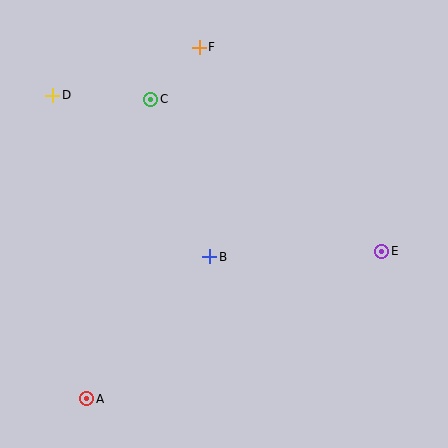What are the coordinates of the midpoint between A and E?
The midpoint between A and E is at (234, 325).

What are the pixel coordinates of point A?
Point A is at (87, 399).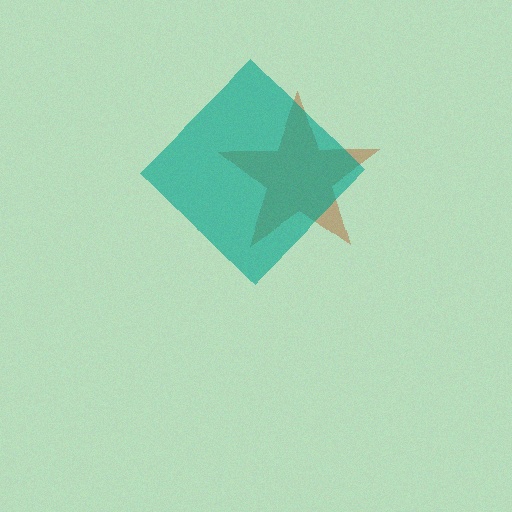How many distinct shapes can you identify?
There are 2 distinct shapes: a brown star, a teal diamond.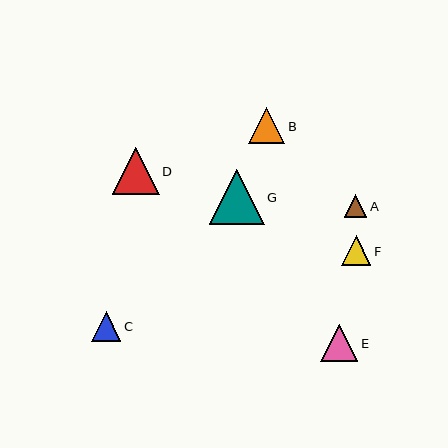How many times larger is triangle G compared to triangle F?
Triangle G is approximately 1.8 times the size of triangle F.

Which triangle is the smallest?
Triangle A is the smallest with a size of approximately 23 pixels.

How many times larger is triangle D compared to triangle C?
Triangle D is approximately 1.6 times the size of triangle C.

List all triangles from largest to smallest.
From largest to smallest: G, D, E, B, F, C, A.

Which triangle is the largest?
Triangle G is the largest with a size of approximately 55 pixels.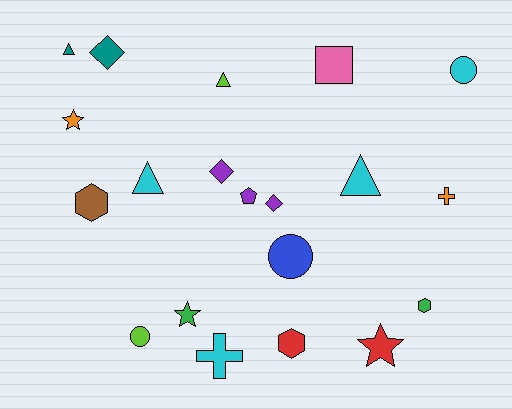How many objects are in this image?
There are 20 objects.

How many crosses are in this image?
There are 2 crosses.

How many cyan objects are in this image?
There are 4 cyan objects.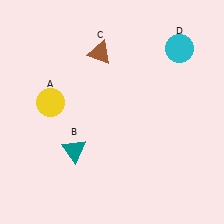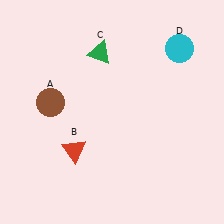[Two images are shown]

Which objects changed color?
A changed from yellow to brown. B changed from teal to red. C changed from brown to green.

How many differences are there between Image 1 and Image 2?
There are 3 differences between the two images.